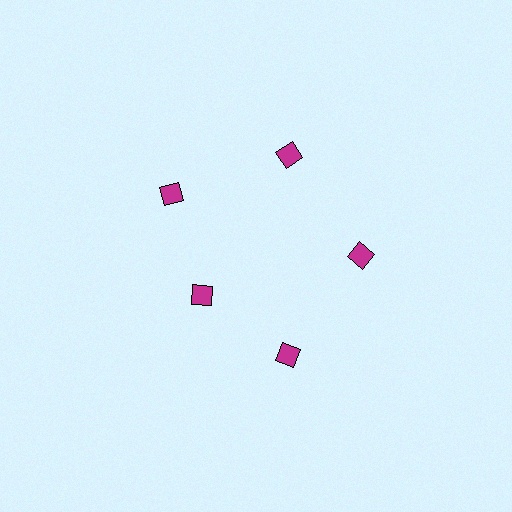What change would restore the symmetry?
The symmetry would be restored by moving it outward, back onto the ring so that all 5 diamonds sit at equal angles and equal distance from the center.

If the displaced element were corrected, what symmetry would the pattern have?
It would have 5-fold rotational symmetry — the pattern would map onto itself every 72 degrees.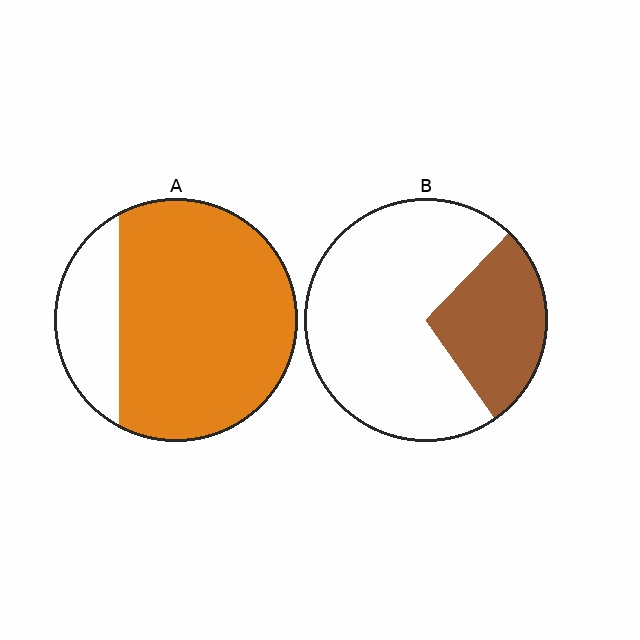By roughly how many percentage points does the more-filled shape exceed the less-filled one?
By roughly 50 percentage points (A over B).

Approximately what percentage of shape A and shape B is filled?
A is approximately 80% and B is approximately 30%.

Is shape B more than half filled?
No.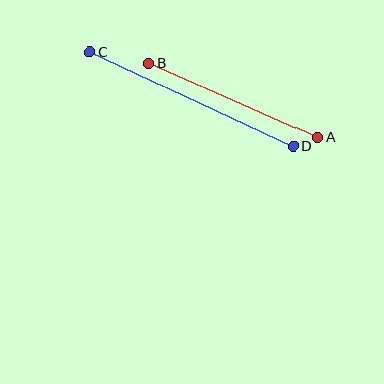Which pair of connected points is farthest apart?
Points C and D are farthest apart.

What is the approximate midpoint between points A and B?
The midpoint is at approximately (233, 100) pixels.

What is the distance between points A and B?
The distance is approximately 184 pixels.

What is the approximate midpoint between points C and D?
The midpoint is at approximately (191, 99) pixels.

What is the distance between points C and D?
The distance is approximately 223 pixels.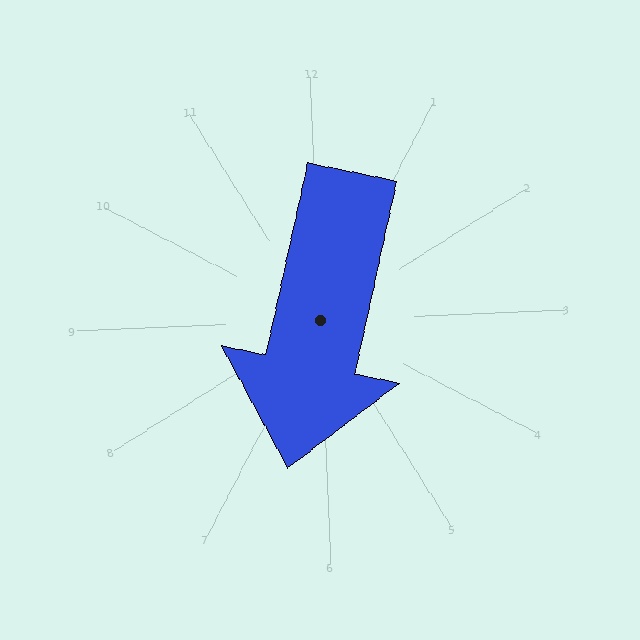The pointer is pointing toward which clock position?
Roughly 6 o'clock.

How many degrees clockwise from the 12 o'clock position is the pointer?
Approximately 195 degrees.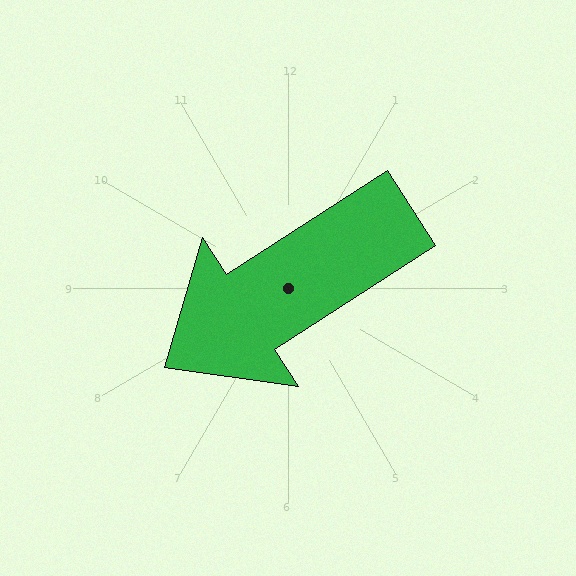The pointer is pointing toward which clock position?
Roughly 8 o'clock.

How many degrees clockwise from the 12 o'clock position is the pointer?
Approximately 237 degrees.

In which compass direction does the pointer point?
Southwest.